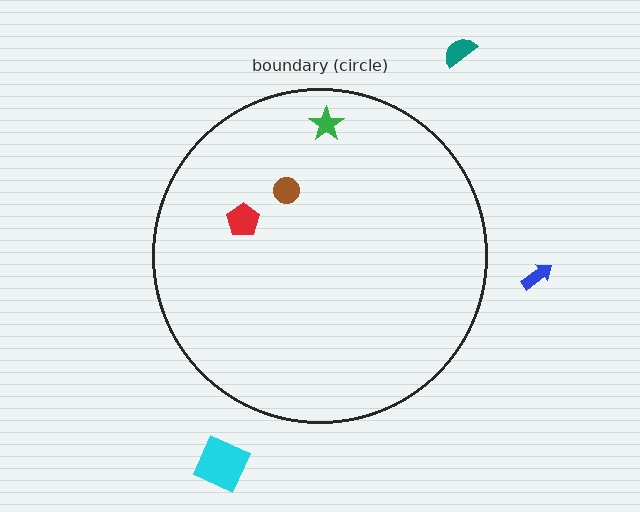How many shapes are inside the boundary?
3 inside, 3 outside.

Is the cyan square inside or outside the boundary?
Outside.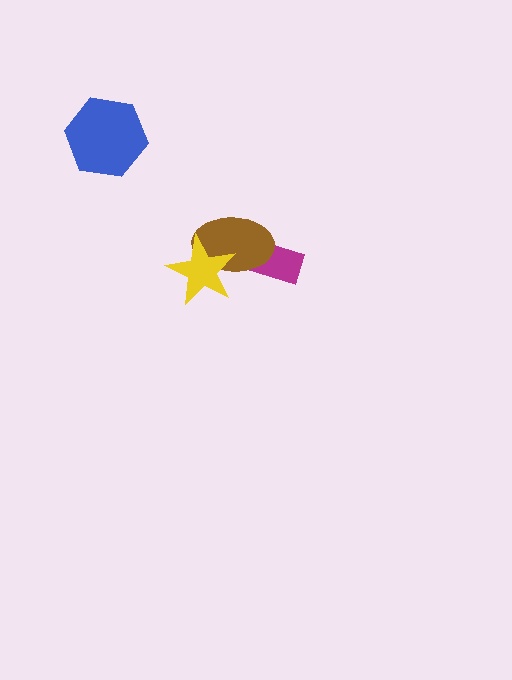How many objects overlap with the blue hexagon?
0 objects overlap with the blue hexagon.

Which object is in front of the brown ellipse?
The yellow star is in front of the brown ellipse.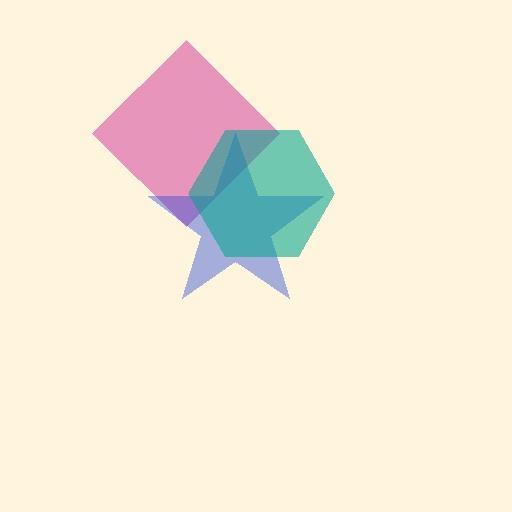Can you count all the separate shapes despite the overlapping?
Yes, there are 3 separate shapes.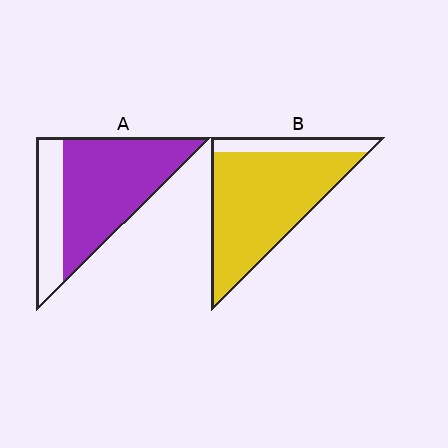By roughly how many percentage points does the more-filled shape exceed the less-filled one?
By roughly 10 percentage points (B over A).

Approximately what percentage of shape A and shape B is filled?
A is approximately 70% and B is approximately 85%.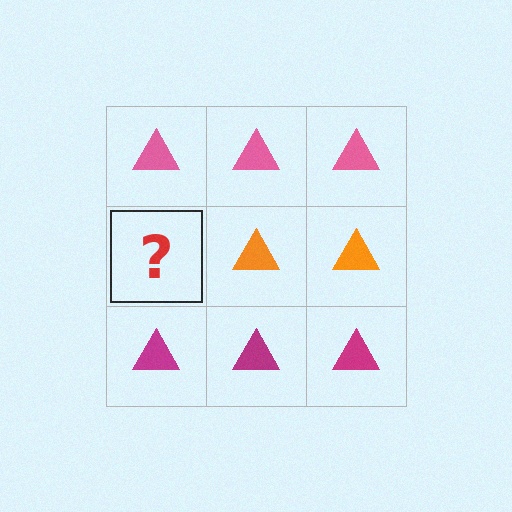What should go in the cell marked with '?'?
The missing cell should contain an orange triangle.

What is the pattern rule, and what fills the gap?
The rule is that each row has a consistent color. The gap should be filled with an orange triangle.